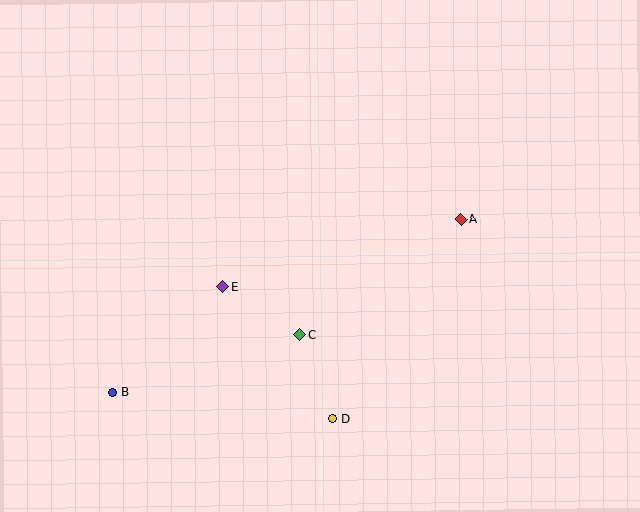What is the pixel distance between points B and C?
The distance between B and C is 195 pixels.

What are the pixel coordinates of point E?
Point E is at (223, 287).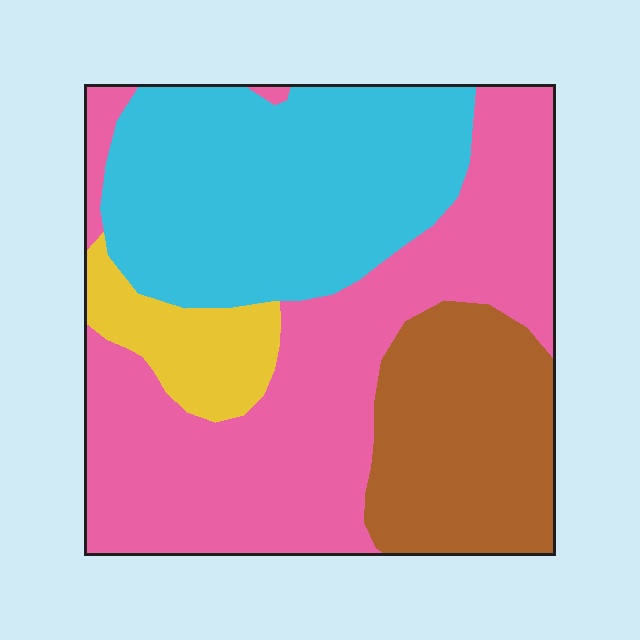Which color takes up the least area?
Yellow, at roughly 10%.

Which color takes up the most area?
Pink, at roughly 40%.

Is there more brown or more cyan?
Cyan.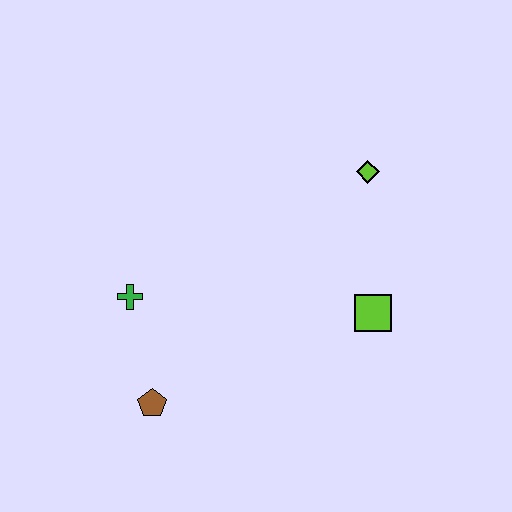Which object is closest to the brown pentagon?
The green cross is closest to the brown pentagon.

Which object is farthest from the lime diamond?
The brown pentagon is farthest from the lime diamond.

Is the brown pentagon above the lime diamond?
No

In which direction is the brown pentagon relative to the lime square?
The brown pentagon is to the left of the lime square.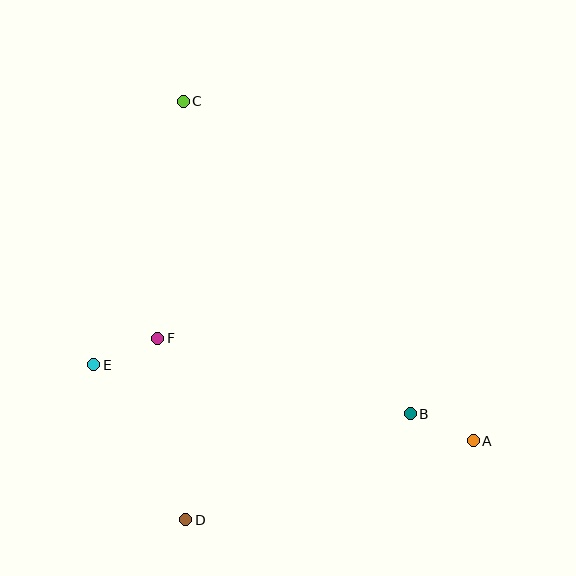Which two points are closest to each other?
Points A and B are closest to each other.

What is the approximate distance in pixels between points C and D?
The distance between C and D is approximately 418 pixels.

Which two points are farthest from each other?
Points A and C are farthest from each other.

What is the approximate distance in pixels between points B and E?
The distance between B and E is approximately 320 pixels.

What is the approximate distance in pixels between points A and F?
The distance between A and F is approximately 332 pixels.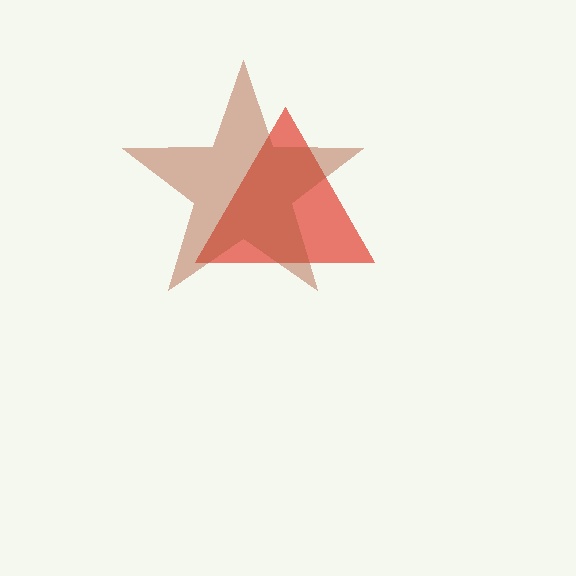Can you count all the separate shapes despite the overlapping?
Yes, there are 2 separate shapes.